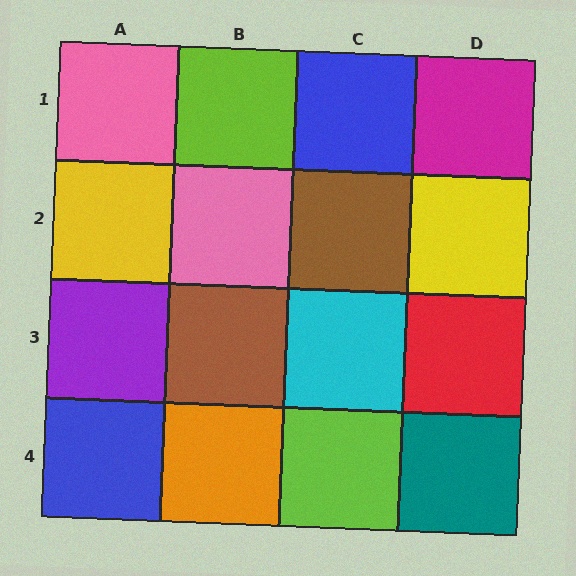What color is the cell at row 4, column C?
Lime.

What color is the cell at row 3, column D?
Red.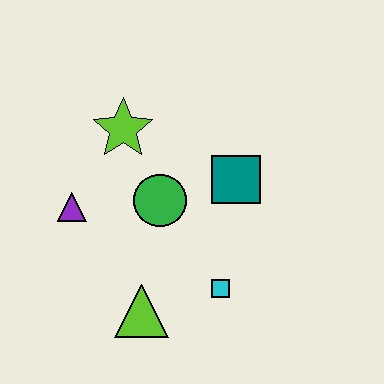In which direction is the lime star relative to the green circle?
The lime star is above the green circle.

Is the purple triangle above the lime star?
No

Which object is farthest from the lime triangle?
The lime star is farthest from the lime triangle.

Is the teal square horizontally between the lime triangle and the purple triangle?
No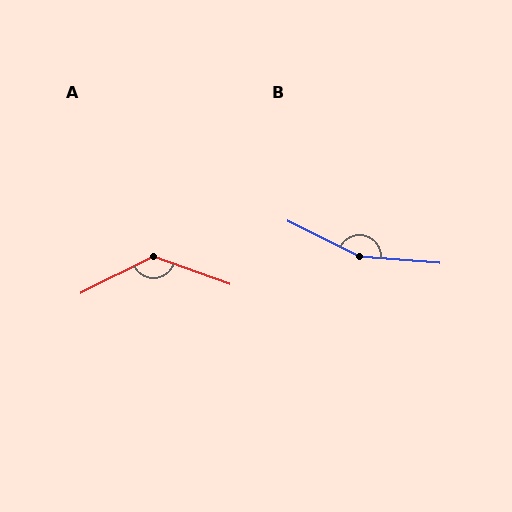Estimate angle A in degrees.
Approximately 133 degrees.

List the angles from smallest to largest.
A (133°), B (158°).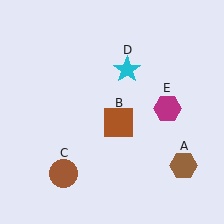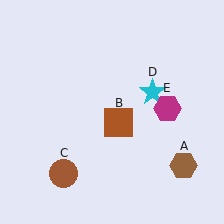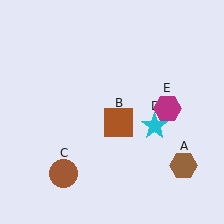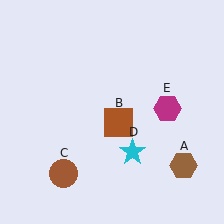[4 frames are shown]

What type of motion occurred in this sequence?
The cyan star (object D) rotated clockwise around the center of the scene.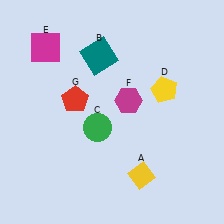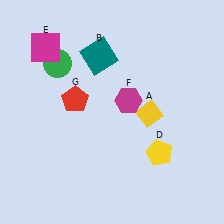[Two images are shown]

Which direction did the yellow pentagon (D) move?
The yellow pentagon (D) moved down.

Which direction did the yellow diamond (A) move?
The yellow diamond (A) moved up.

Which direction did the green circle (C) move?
The green circle (C) moved up.